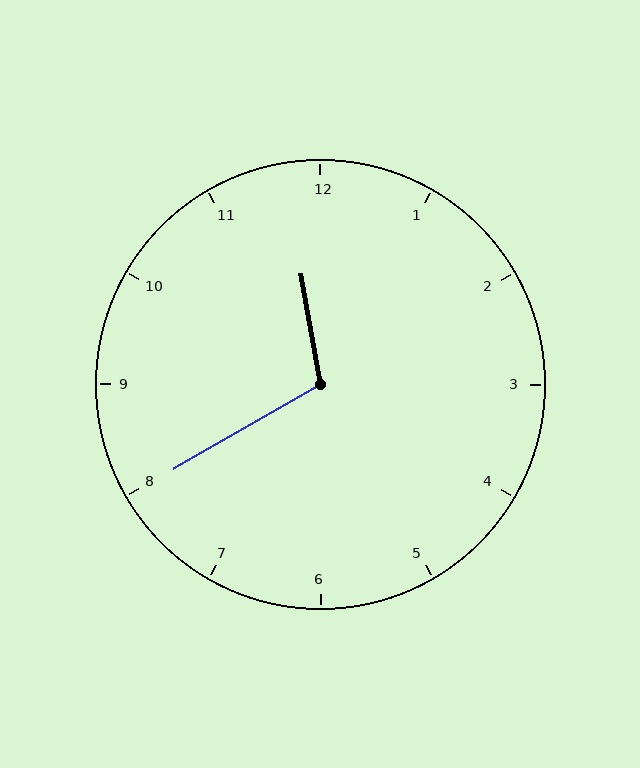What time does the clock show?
11:40.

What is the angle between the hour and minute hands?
Approximately 110 degrees.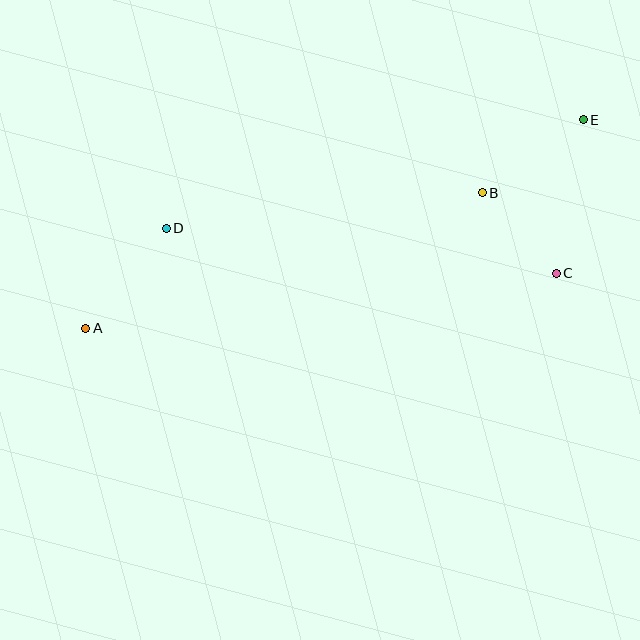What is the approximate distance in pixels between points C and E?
The distance between C and E is approximately 156 pixels.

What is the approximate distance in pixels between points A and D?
The distance between A and D is approximately 129 pixels.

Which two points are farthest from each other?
Points A and E are farthest from each other.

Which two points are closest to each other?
Points B and C are closest to each other.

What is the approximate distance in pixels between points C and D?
The distance between C and D is approximately 392 pixels.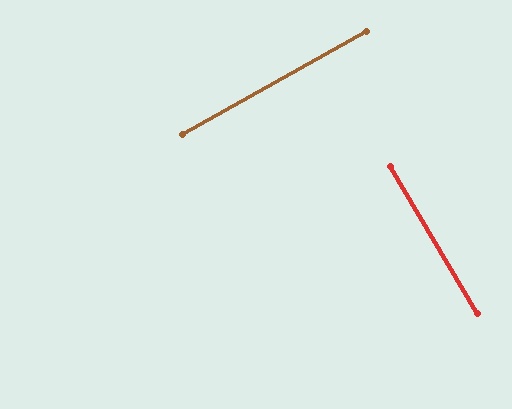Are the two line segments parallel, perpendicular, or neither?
Perpendicular — they meet at approximately 89°.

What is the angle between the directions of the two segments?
Approximately 89 degrees.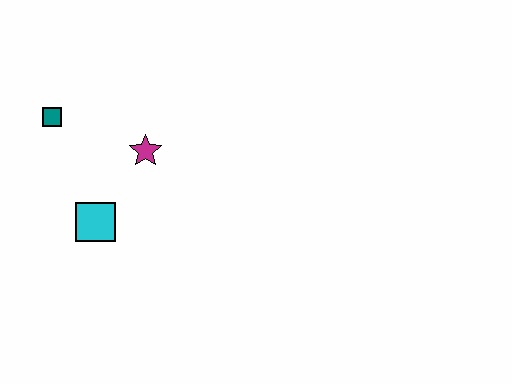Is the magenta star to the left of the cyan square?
No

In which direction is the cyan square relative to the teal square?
The cyan square is below the teal square.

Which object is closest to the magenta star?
The cyan square is closest to the magenta star.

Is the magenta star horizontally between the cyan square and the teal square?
No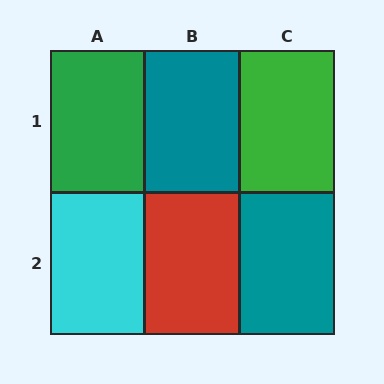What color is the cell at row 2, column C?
Teal.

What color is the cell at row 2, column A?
Cyan.